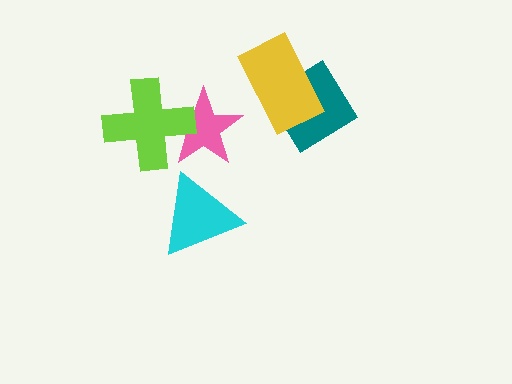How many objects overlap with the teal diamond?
1 object overlaps with the teal diamond.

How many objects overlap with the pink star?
1 object overlaps with the pink star.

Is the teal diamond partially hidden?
Yes, it is partially covered by another shape.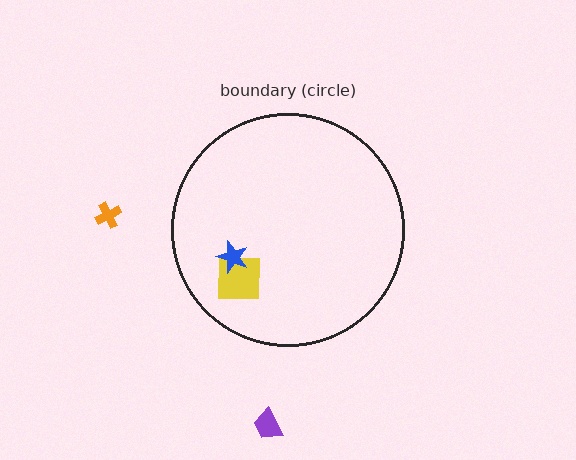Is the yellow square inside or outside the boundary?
Inside.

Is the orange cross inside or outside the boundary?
Outside.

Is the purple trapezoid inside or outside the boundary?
Outside.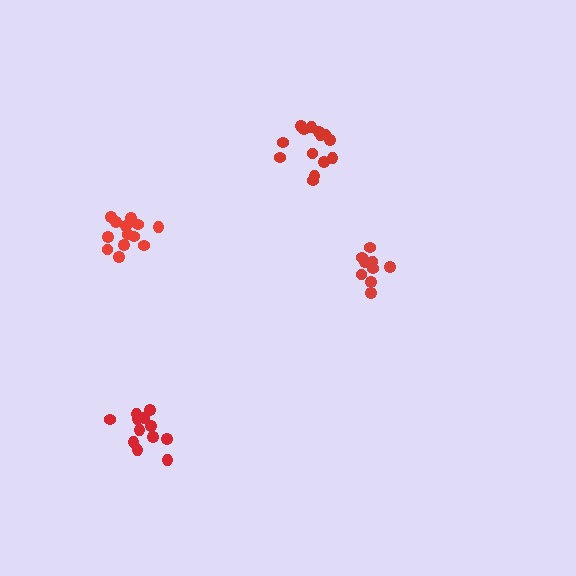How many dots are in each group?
Group 1: 13 dots, Group 2: 14 dots, Group 3: 10 dots, Group 4: 12 dots (49 total).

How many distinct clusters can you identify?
There are 4 distinct clusters.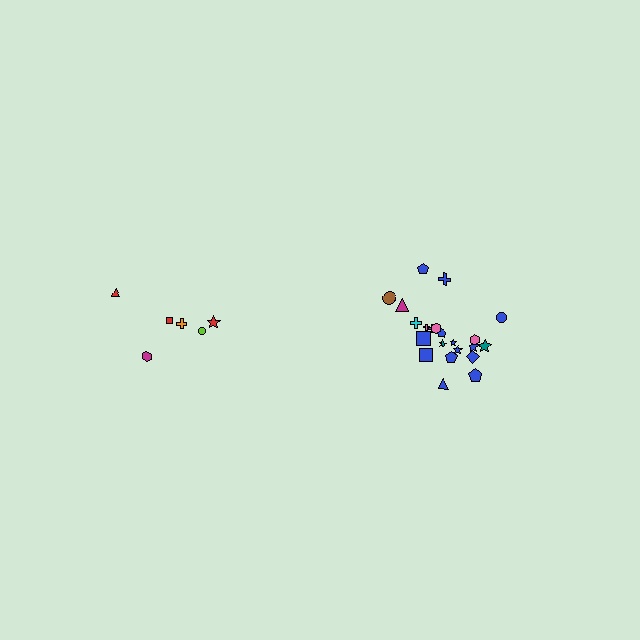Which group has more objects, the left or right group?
The right group.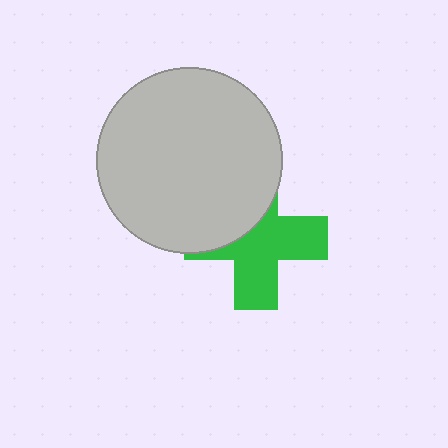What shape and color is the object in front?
The object in front is a light gray circle.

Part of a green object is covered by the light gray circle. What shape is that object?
It is a cross.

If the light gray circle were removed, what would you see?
You would see the complete green cross.